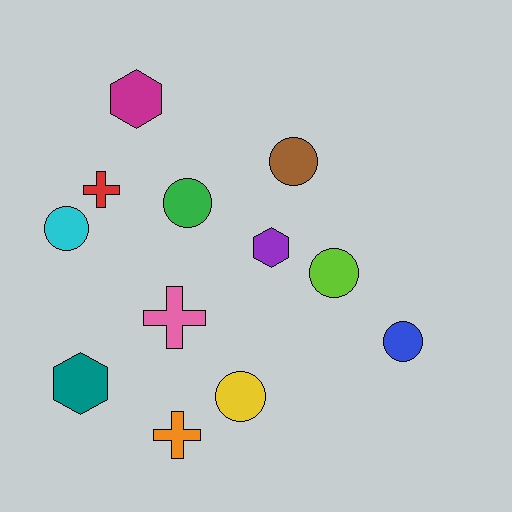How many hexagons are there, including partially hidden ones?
There are 3 hexagons.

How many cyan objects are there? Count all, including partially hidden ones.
There is 1 cyan object.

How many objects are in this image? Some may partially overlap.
There are 12 objects.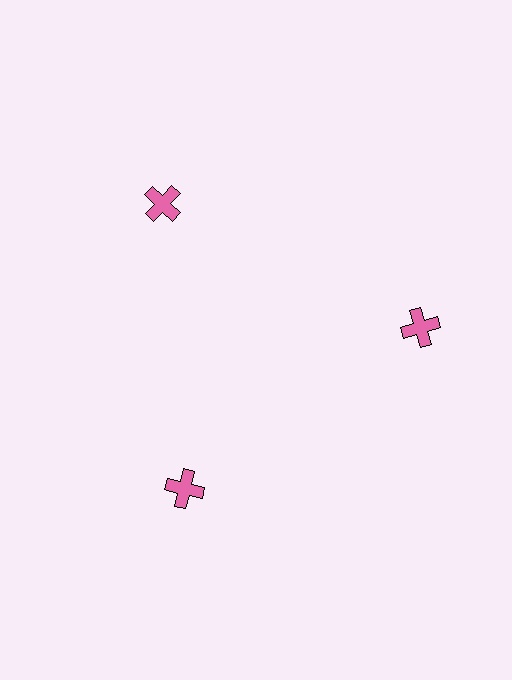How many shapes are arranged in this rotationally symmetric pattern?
There are 3 shapes, arranged in 3 groups of 1.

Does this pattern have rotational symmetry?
Yes, this pattern has 3-fold rotational symmetry. It looks the same after rotating 120 degrees around the center.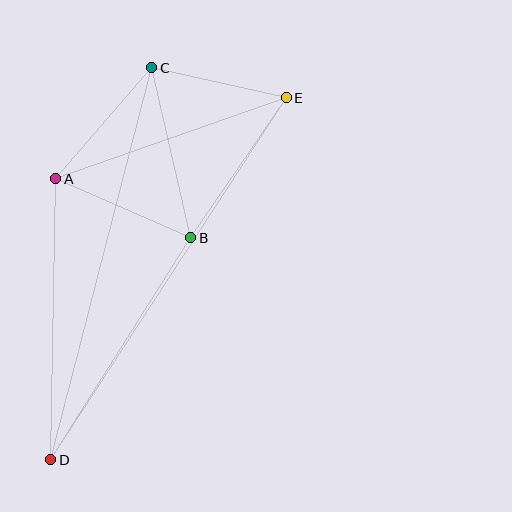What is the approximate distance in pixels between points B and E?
The distance between B and E is approximately 169 pixels.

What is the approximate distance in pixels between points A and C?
The distance between A and C is approximately 147 pixels.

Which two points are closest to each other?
Points C and E are closest to each other.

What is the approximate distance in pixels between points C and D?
The distance between C and D is approximately 405 pixels.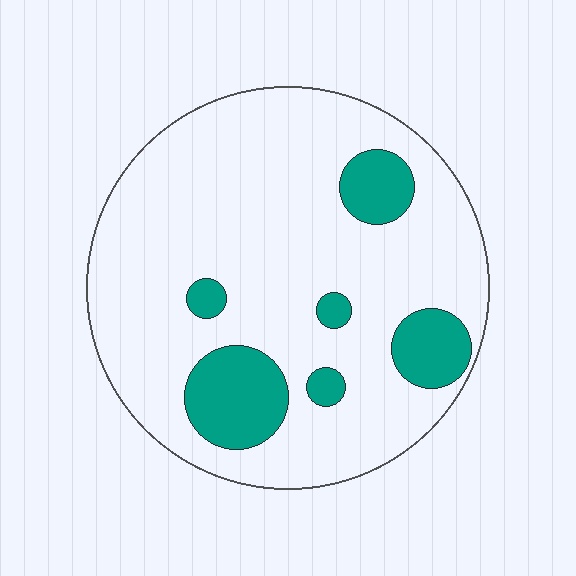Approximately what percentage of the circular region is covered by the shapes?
Approximately 15%.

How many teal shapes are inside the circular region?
6.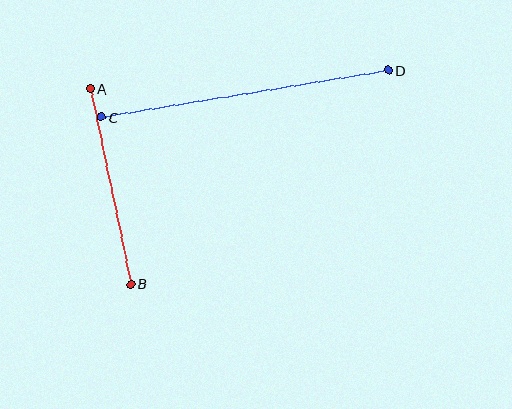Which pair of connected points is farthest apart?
Points C and D are farthest apart.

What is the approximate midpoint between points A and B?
The midpoint is at approximately (110, 186) pixels.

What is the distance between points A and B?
The distance is approximately 199 pixels.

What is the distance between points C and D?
The distance is approximately 291 pixels.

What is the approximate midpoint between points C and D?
The midpoint is at approximately (245, 94) pixels.